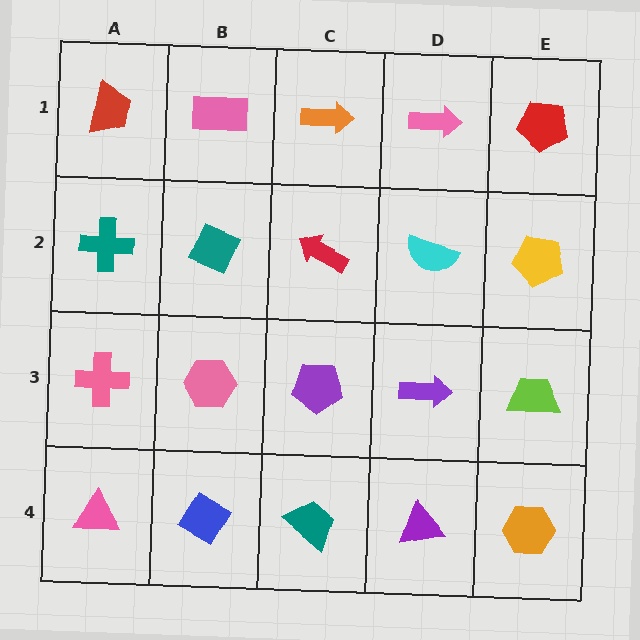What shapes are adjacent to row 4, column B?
A pink hexagon (row 3, column B), a pink triangle (row 4, column A), a teal trapezoid (row 4, column C).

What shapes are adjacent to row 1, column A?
A teal cross (row 2, column A), a pink rectangle (row 1, column B).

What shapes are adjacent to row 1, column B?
A teal diamond (row 2, column B), a red trapezoid (row 1, column A), an orange arrow (row 1, column C).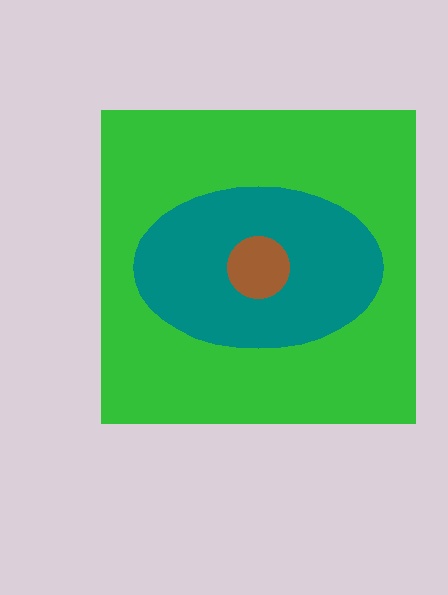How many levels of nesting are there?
3.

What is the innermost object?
The brown circle.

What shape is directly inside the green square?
The teal ellipse.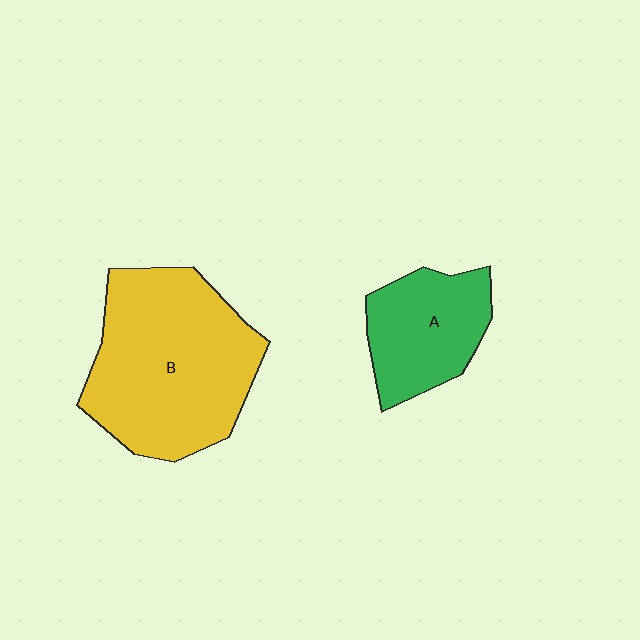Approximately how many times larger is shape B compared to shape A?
Approximately 2.0 times.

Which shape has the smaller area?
Shape A (green).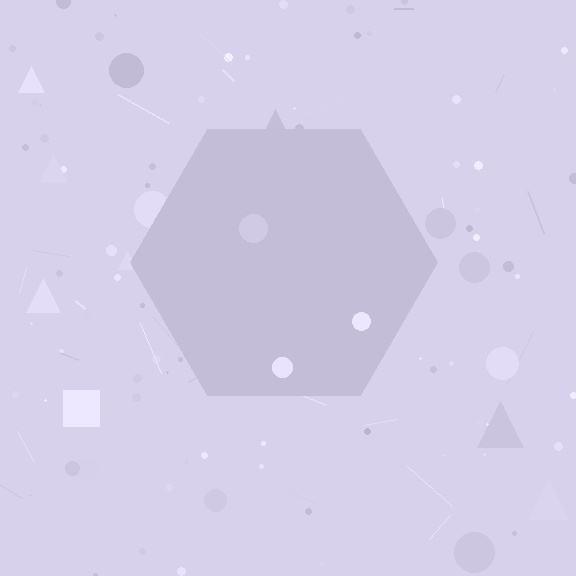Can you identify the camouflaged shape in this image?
The camouflaged shape is a hexagon.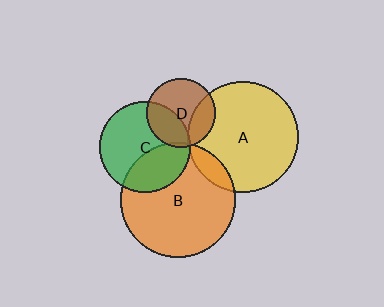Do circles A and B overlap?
Yes.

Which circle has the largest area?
Circle B (orange).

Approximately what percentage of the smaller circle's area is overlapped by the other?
Approximately 10%.